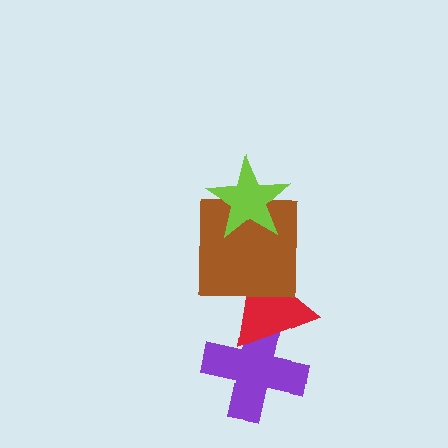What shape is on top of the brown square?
The lime star is on top of the brown square.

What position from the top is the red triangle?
The red triangle is 3rd from the top.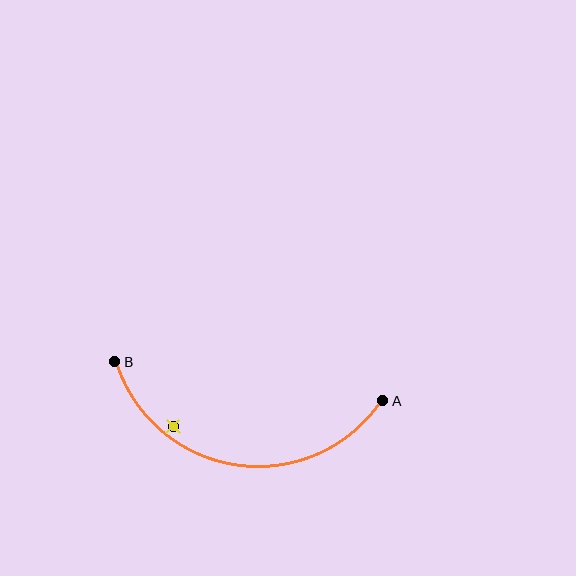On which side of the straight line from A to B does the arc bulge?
The arc bulges below the straight line connecting A and B.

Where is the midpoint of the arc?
The arc midpoint is the point on the curve farthest from the straight line joining A and B. It sits below that line.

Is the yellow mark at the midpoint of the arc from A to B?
No — the yellow mark does not lie on the arc at all. It sits slightly inside the curve.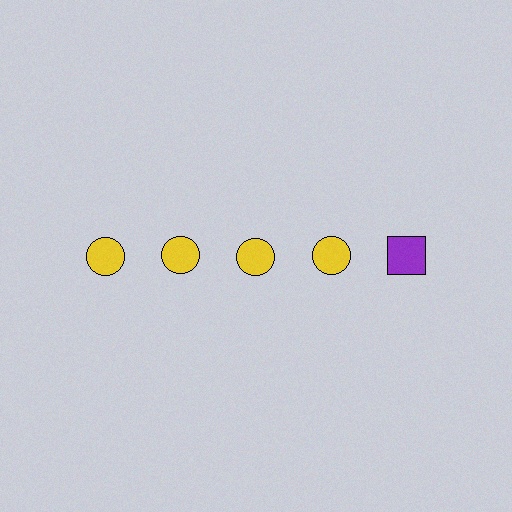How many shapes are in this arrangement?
There are 5 shapes arranged in a grid pattern.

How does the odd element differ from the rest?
It differs in both color (purple instead of yellow) and shape (square instead of circle).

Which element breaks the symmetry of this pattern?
The purple square in the top row, rightmost column breaks the symmetry. All other shapes are yellow circles.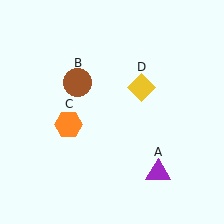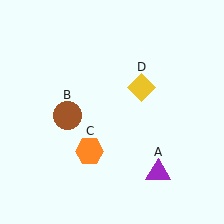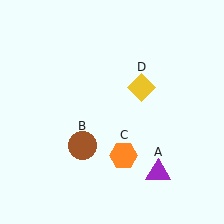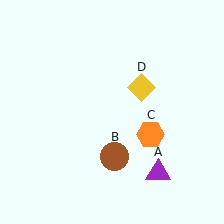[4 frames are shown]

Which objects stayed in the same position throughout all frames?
Purple triangle (object A) and yellow diamond (object D) remained stationary.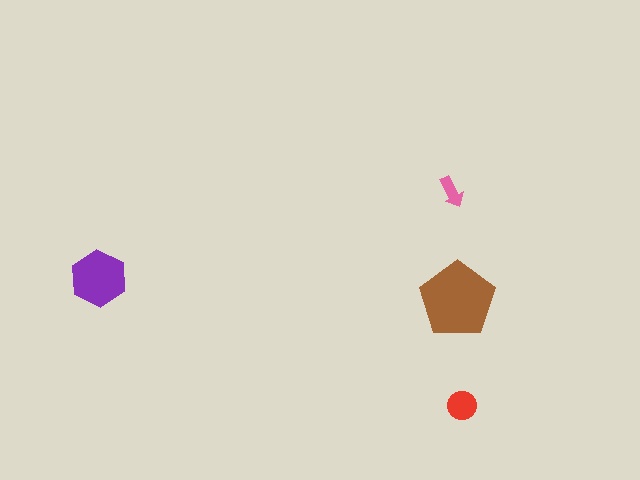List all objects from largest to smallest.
The brown pentagon, the purple hexagon, the red circle, the pink arrow.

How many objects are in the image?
There are 4 objects in the image.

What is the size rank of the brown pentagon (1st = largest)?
1st.